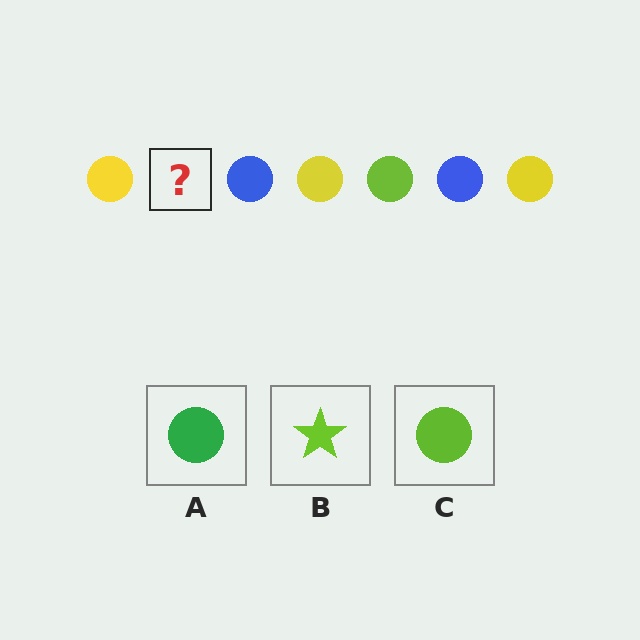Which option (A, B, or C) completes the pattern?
C.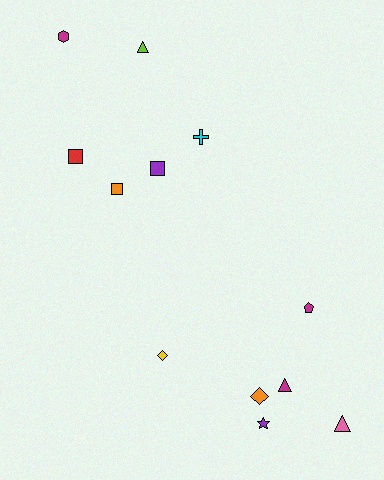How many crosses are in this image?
There is 1 cross.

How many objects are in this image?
There are 12 objects.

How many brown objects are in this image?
There are no brown objects.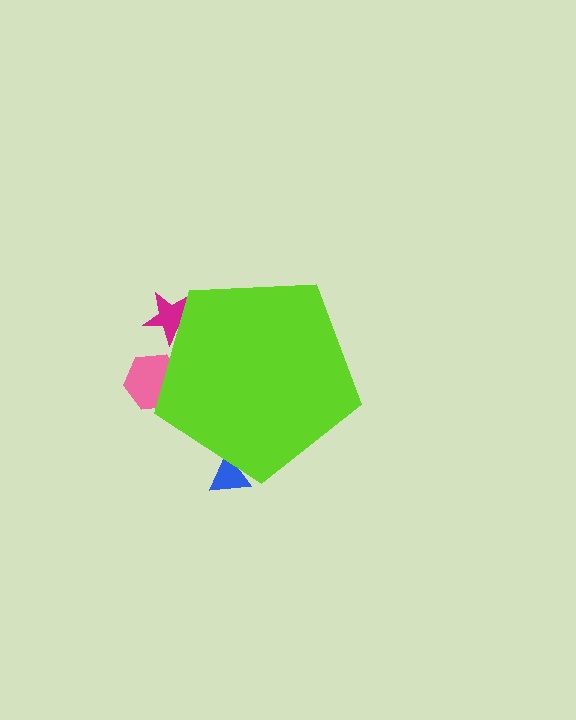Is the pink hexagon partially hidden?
Yes, the pink hexagon is partially hidden behind the lime pentagon.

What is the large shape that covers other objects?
A lime pentagon.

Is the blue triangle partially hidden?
Yes, the blue triangle is partially hidden behind the lime pentagon.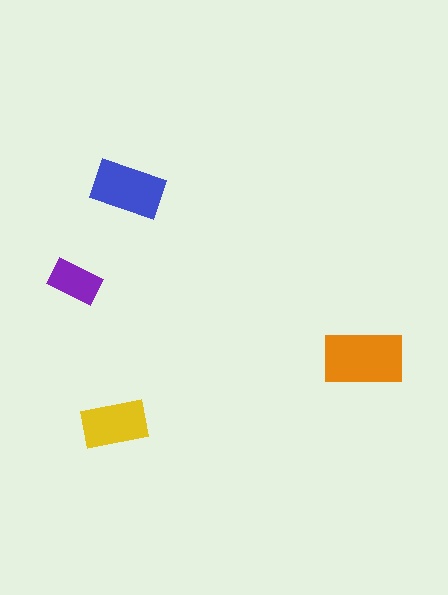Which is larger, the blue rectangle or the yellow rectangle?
The blue one.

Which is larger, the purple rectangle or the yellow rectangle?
The yellow one.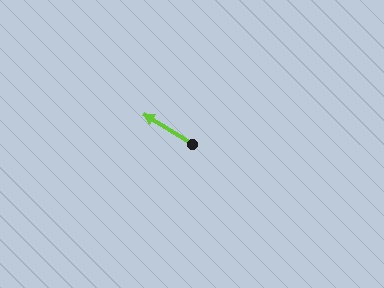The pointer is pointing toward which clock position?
Roughly 10 o'clock.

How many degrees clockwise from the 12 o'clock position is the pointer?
Approximately 302 degrees.